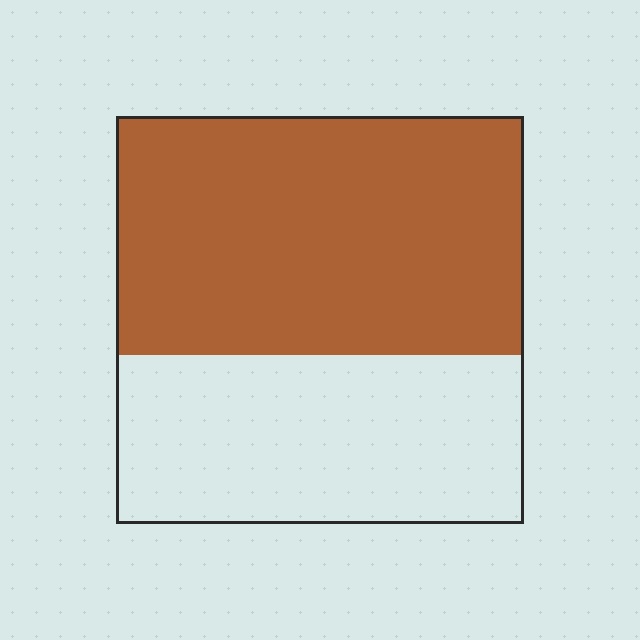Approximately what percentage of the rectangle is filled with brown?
Approximately 60%.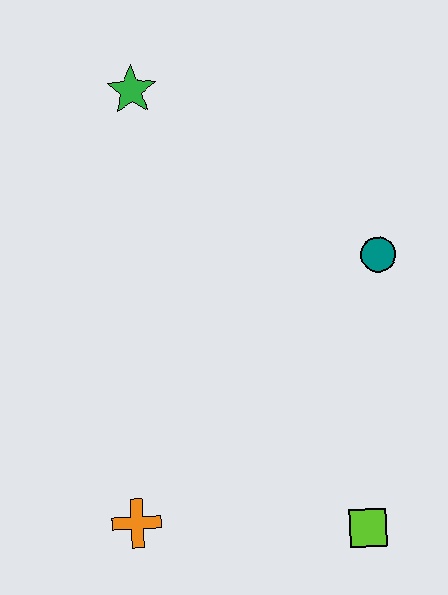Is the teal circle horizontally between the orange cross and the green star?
No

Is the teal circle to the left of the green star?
No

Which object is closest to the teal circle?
The lime square is closest to the teal circle.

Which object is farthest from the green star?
The lime square is farthest from the green star.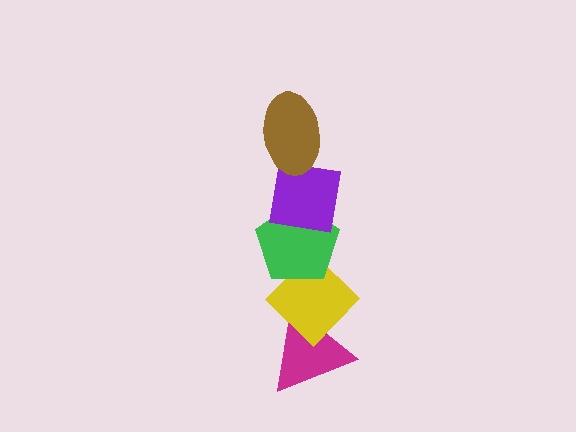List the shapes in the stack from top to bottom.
From top to bottom: the brown ellipse, the purple square, the green pentagon, the yellow diamond, the magenta triangle.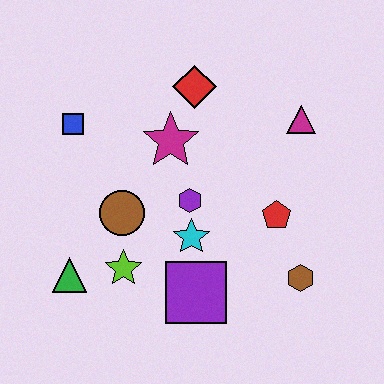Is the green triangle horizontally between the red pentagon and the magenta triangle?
No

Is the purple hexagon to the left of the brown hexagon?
Yes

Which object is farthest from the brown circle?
The magenta triangle is farthest from the brown circle.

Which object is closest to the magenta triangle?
The red pentagon is closest to the magenta triangle.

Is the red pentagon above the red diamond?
No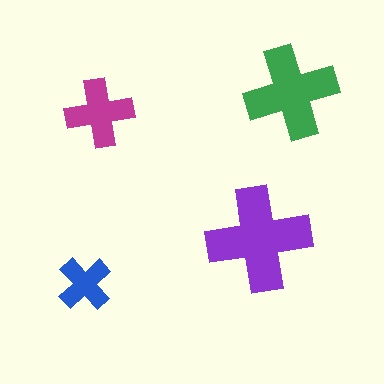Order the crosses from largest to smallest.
the purple one, the green one, the magenta one, the blue one.